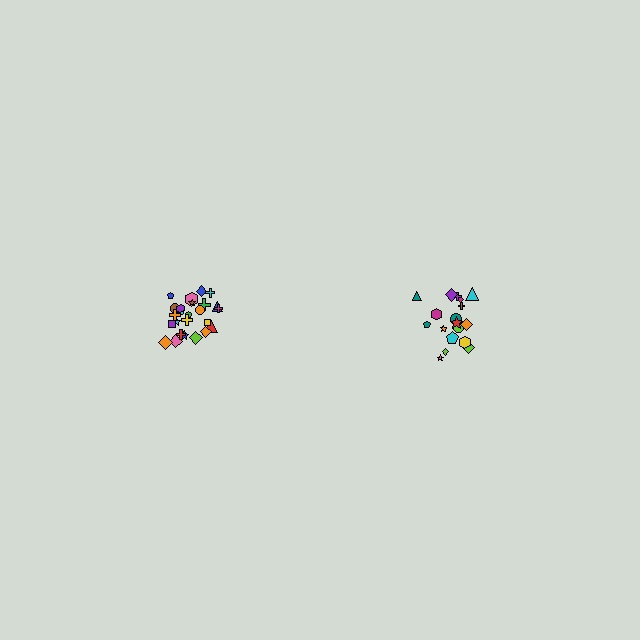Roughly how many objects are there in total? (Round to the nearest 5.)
Roughly 45 objects in total.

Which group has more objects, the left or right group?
The left group.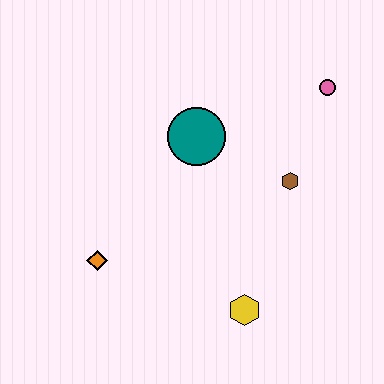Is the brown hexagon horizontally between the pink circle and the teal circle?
Yes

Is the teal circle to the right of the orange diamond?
Yes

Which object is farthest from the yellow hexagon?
The pink circle is farthest from the yellow hexagon.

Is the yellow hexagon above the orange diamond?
No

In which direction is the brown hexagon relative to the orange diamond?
The brown hexagon is to the right of the orange diamond.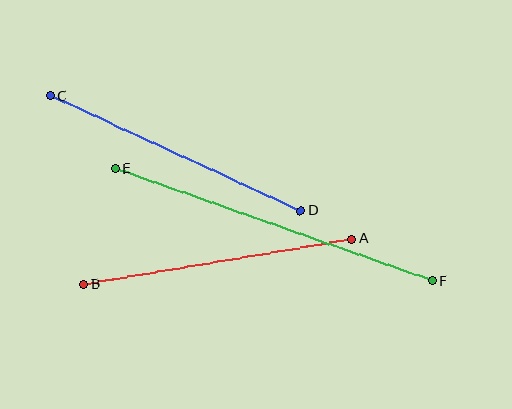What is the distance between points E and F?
The distance is approximately 336 pixels.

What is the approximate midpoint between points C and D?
The midpoint is at approximately (176, 153) pixels.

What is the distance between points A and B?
The distance is approximately 273 pixels.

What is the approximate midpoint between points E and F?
The midpoint is at approximately (273, 225) pixels.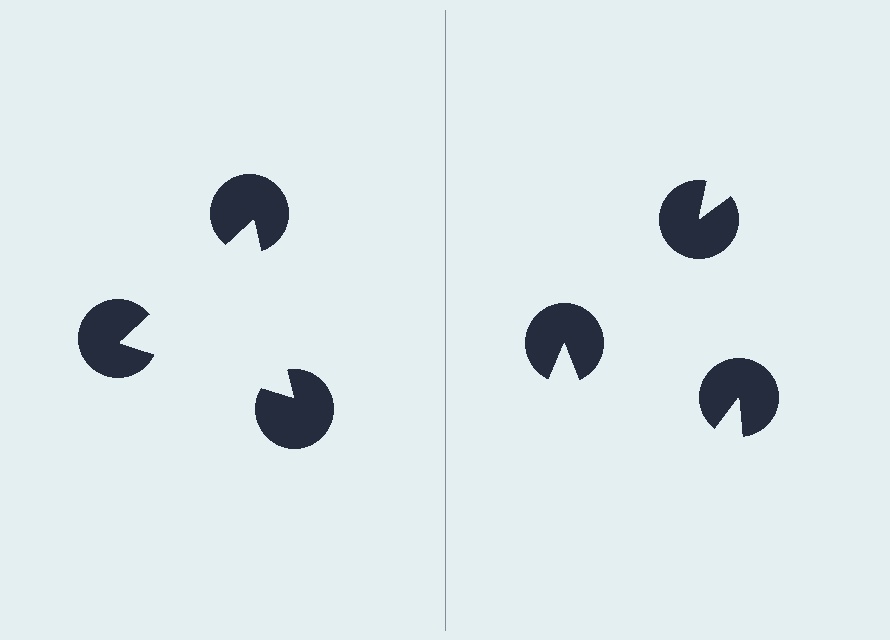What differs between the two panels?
The pac-man discs are positioned identically on both sides; only the wedge orientations differ. On the left they align to a triangle; on the right they are misaligned.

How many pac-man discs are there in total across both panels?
6 — 3 on each side.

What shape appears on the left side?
An illusory triangle.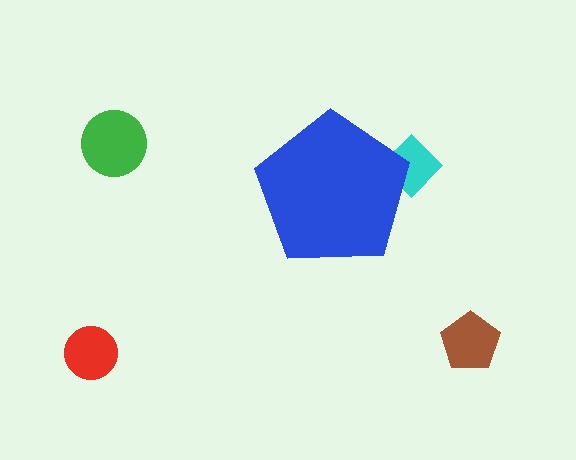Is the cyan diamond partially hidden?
Yes, the cyan diamond is partially hidden behind the blue pentagon.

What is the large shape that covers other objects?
A blue pentagon.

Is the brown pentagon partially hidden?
No, the brown pentagon is fully visible.